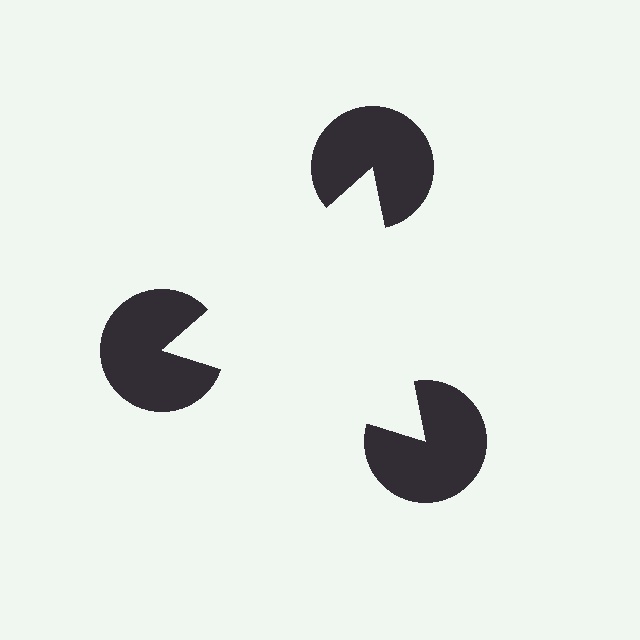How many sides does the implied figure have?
3 sides.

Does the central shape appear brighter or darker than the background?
It typically appears slightly brighter than the background, even though no actual brightness change is drawn.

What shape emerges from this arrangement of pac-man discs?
An illusory triangle — its edges are inferred from the aligned wedge cuts in the pac-man discs, not physically drawn.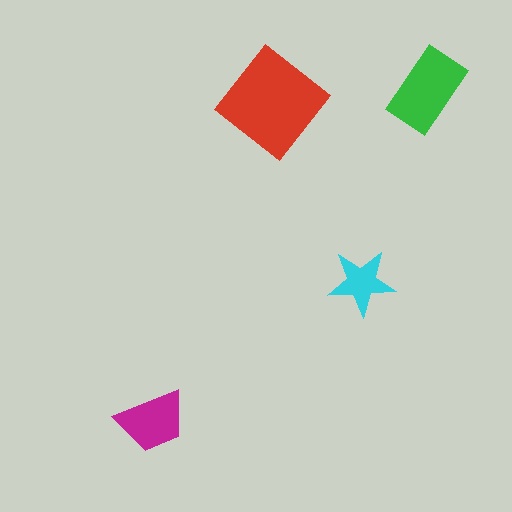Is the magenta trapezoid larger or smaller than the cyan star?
Larger.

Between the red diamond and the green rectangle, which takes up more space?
The red diamond.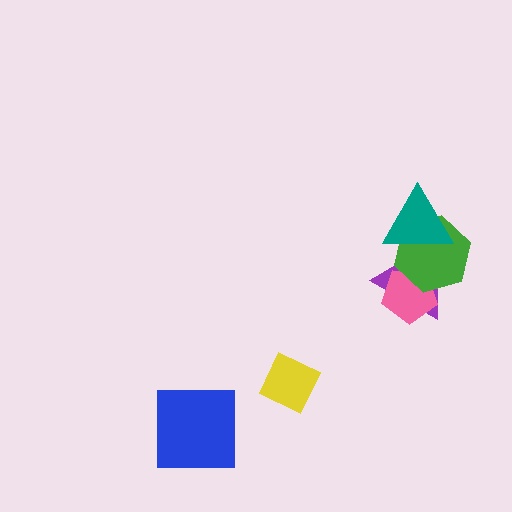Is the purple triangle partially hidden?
Yes, it is partially covered by another shape.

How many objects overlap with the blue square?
0 objects overlap with the blue square.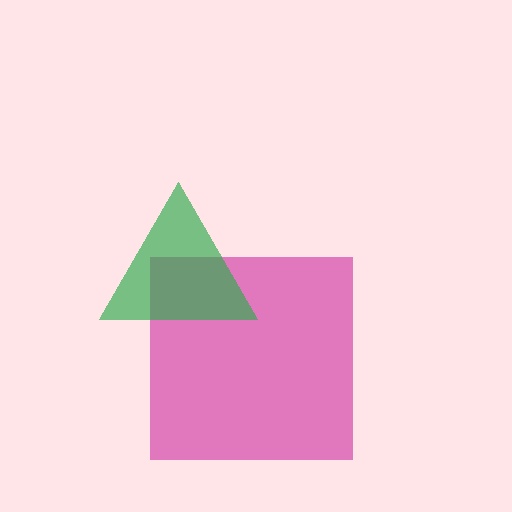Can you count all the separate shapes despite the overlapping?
Yes, there are 2 separate shapes.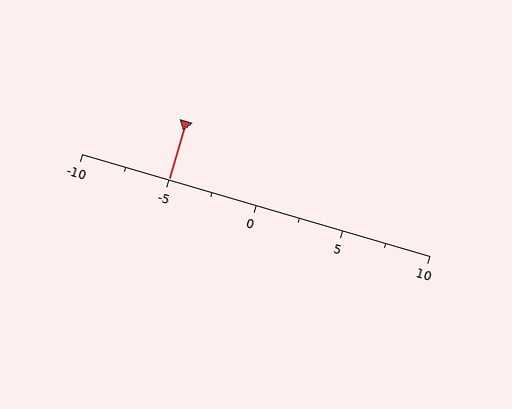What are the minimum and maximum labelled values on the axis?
The axis runs from -10 to 10.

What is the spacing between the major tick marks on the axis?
The major ticks are spaced 5 apart.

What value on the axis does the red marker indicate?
The marker indicates approximately -5.